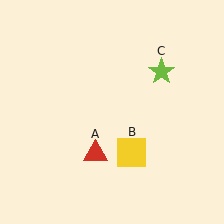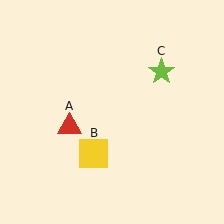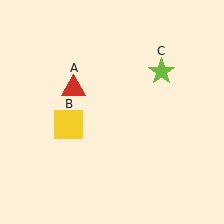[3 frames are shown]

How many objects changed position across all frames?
2 objects changed position: red triangle (object A), yellow square (object B).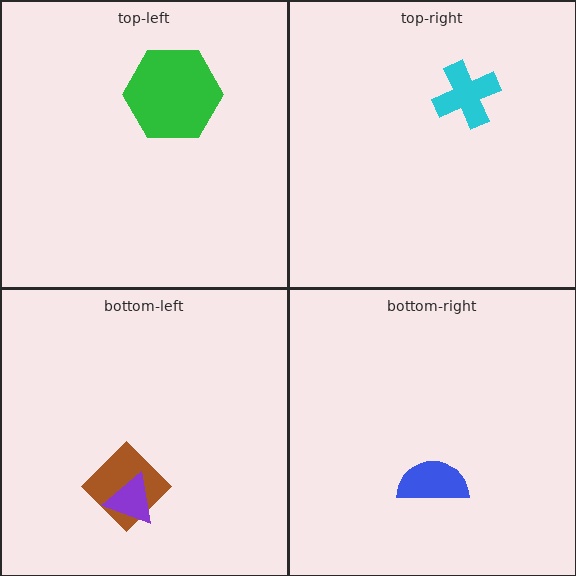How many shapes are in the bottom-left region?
2.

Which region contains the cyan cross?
The top-right region.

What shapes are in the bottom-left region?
The brown diamond, the purple triangle.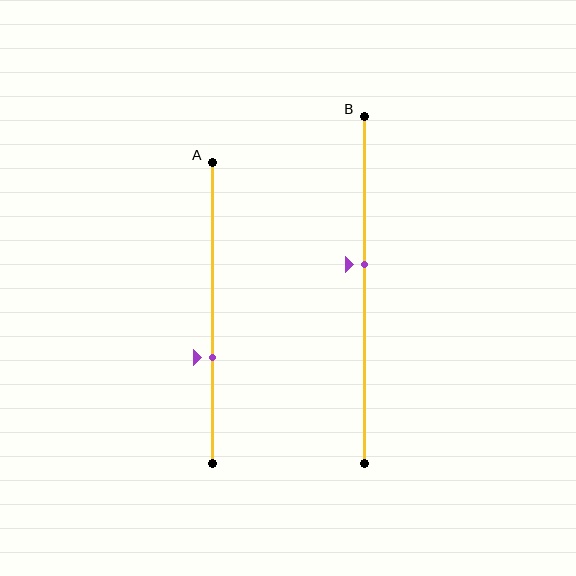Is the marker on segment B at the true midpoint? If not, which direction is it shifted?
No, the marker on segment B is shifted upward by about 7% of the segment length.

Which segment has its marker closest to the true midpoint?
Segment B has its marker closest to the true midpoint.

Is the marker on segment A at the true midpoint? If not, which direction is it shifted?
No, the marker on segment A is shifted downward by about 15% of the segment length.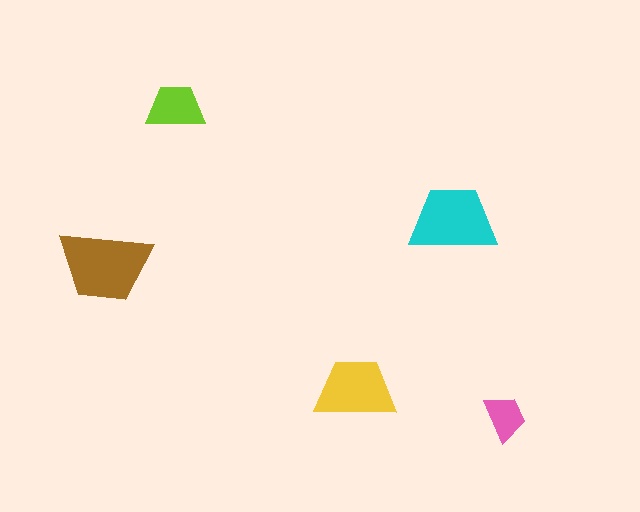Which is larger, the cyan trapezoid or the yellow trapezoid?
The cyan one.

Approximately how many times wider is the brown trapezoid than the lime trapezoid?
About 1.5 times wider.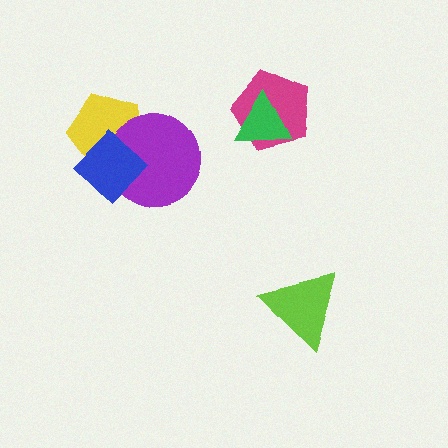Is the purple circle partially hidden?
Yes, it is partially covered by another shape.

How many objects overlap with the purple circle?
2 objects overlap with the purple circle.